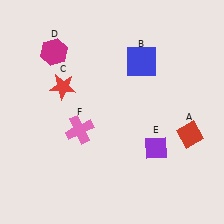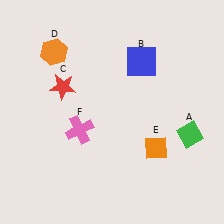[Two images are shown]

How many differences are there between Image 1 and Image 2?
There are 3 differences between the two images.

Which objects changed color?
A changed from red to green. D changed from magenta to orange. E changed from purple to orange.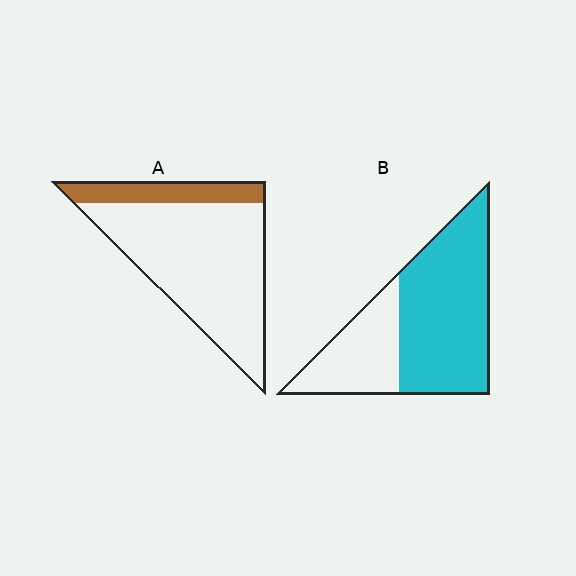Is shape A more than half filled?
No.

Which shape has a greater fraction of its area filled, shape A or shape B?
Shape B.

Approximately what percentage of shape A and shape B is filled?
A is approximately 20% and B is approximately 65%.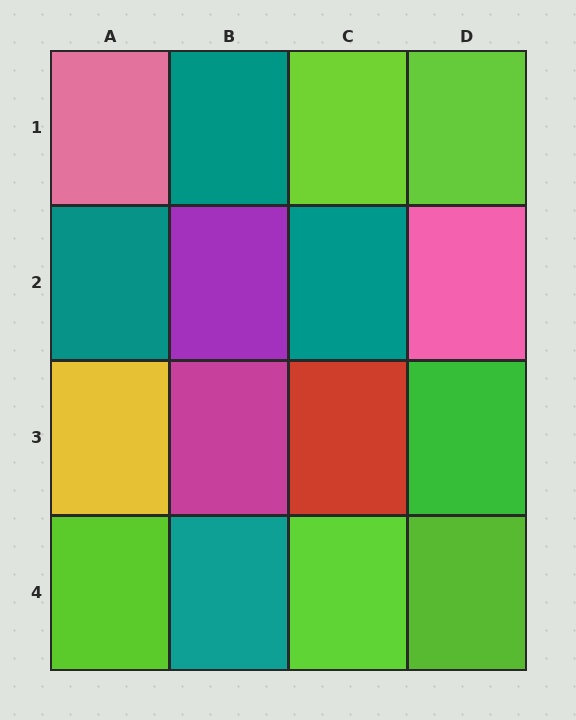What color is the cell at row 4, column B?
Teal.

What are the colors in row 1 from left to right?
Pink, teal, lime, lime.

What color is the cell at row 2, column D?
Pink.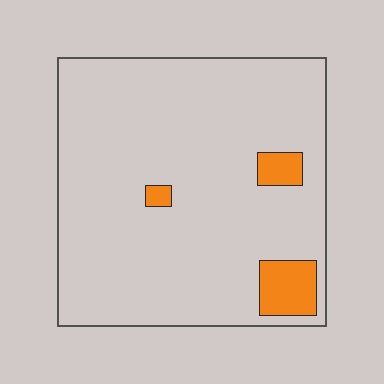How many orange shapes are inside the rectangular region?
3.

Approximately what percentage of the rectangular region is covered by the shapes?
Approximately 5%.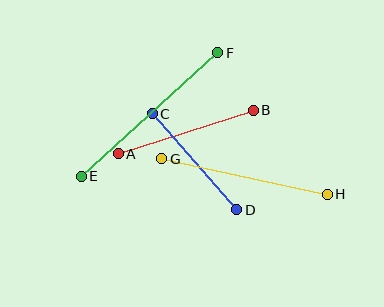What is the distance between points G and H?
The distance is approximately 169 pixels.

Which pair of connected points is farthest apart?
Points E and F are farthest apart.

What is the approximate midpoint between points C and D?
The midpoint is at approximately (195, 162) pixels.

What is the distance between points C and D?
The distance is approximately 128 pixels.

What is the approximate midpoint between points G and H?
The midpoint is at approximately (244, 177) pixels.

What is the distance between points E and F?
The distance is approximately 184 pixels.